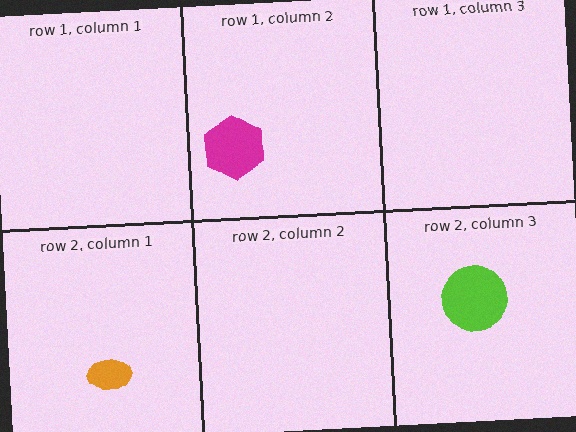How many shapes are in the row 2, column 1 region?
1.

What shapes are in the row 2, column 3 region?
The lime circle.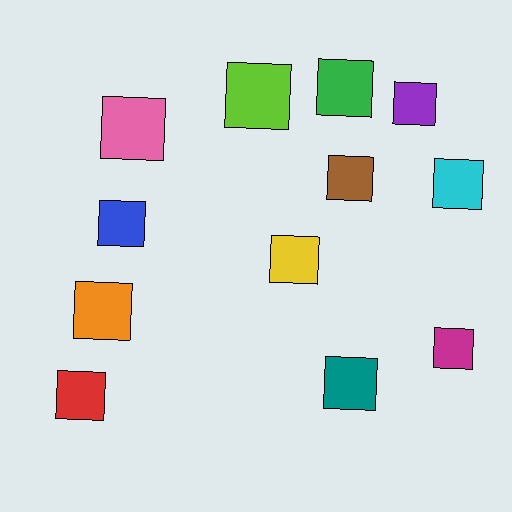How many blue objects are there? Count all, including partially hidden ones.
There is 1 blue object.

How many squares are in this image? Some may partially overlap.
There are 12 squares.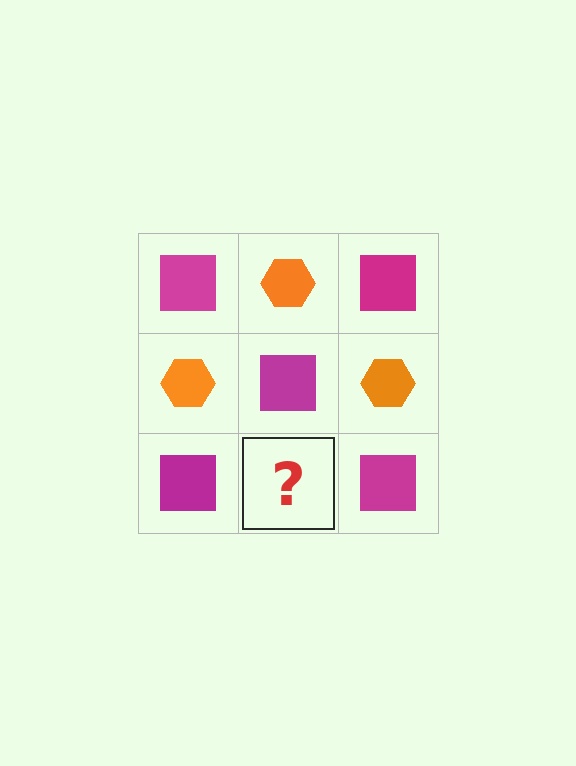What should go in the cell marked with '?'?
The missing cell should contain an orange hexagon.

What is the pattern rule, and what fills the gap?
The rule is that it alternates magenta square and orange hexagon in a checkerboard pattern. The gap should be filled with an orange hexagon.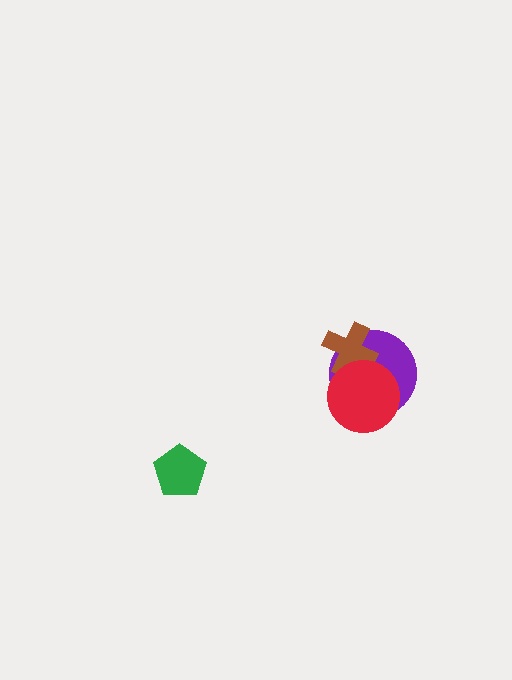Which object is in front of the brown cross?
The red circle is in front of the brown cross.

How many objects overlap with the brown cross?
2 objects overlap with the brown cross.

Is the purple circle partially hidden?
Yes, it is partially covered by another shape.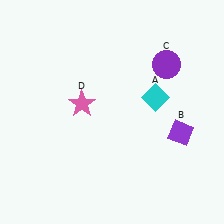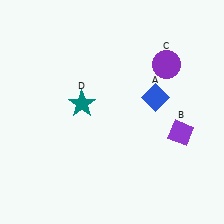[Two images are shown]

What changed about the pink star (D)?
In Image 1, D is pink. In Image 2, it changed to teal.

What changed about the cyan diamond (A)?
In Image 1, A is cyan. In Image 2, it changed to blue.